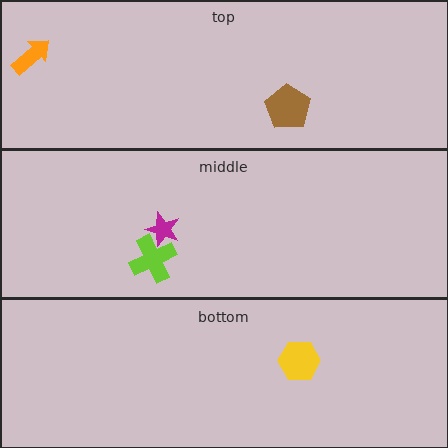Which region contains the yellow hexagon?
The bottom region.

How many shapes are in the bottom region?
1.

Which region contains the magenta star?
The middle region.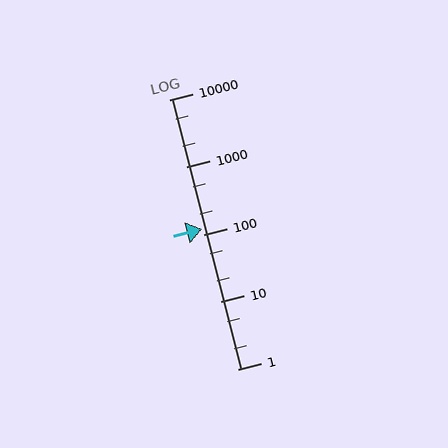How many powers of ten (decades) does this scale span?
The scale spans 4 decades, from 1 to 10000.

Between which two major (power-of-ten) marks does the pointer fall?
The pointer is between 100 and 1000.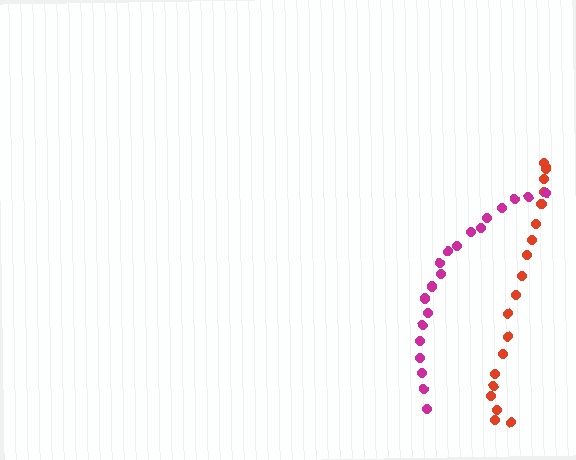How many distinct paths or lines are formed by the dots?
There are 2 distinct paths.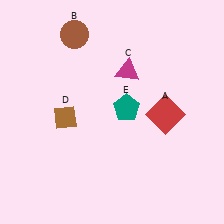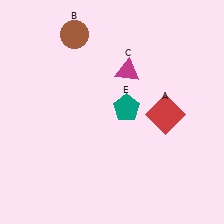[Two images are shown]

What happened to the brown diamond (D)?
The brown diamond (D) was removed in Image 2. It was in the bottom-left area of Image 1.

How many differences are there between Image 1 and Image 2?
There is 1 difference between the two images.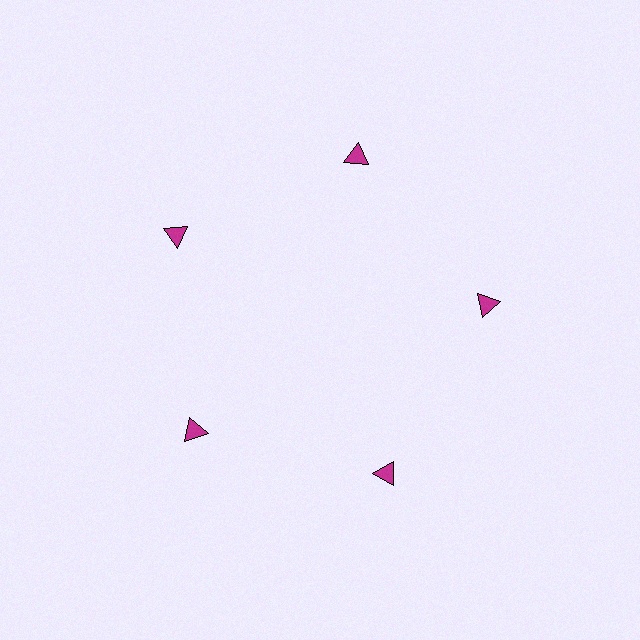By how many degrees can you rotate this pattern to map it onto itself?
The pattern maps onto itself every 72 degrees of rotation.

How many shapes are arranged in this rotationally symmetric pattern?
There are 5 shapes, arranged in 5 groups of 1.